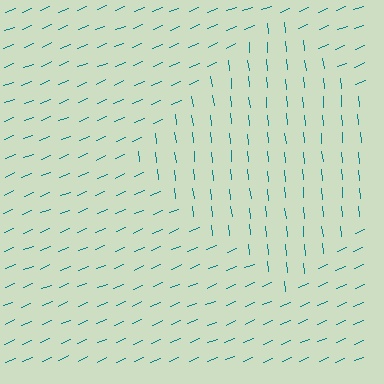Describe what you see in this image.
The image is filled with small teal line segments. A diamond region in the image has lines oriented differently from the surrounding lines, creating a visible texture boundary.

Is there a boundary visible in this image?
Yes, there is a texture boundary formed by a change in line orientation.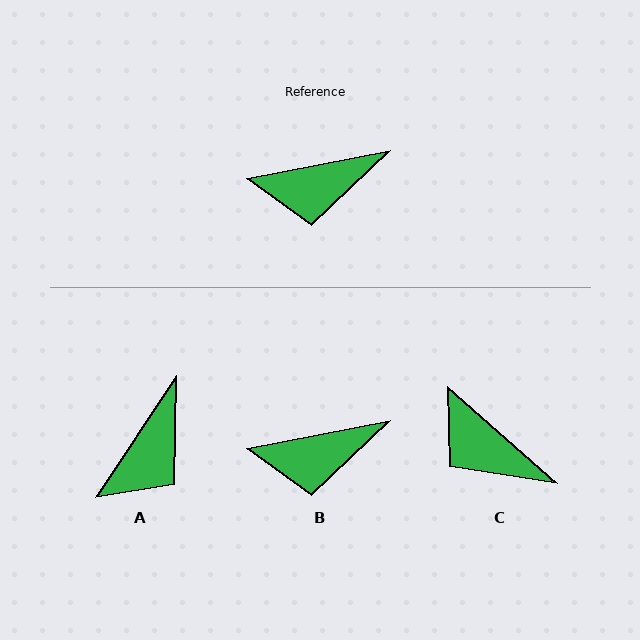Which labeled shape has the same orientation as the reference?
B.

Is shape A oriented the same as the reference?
No, it is off by about 46 degrees.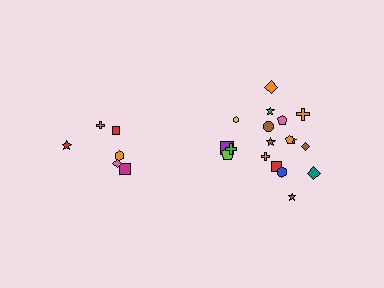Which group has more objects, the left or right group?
The right group.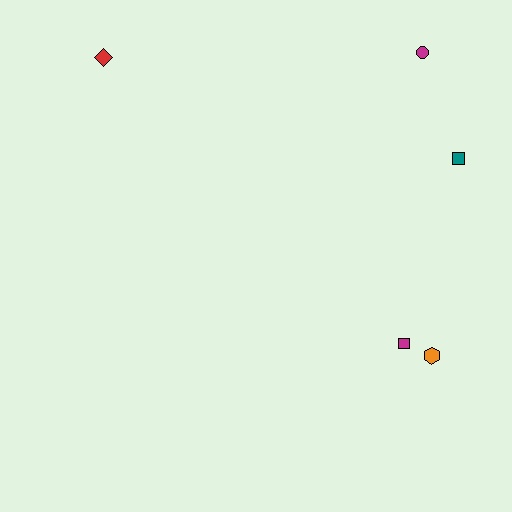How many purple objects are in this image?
There are no purple objects.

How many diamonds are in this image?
There is 1 diamond.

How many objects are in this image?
There are 5 objects.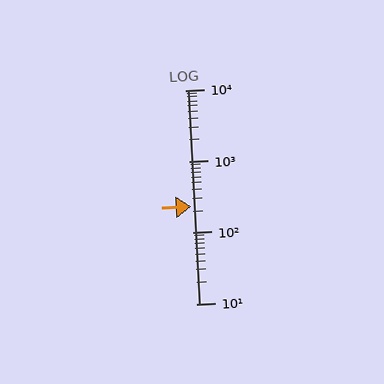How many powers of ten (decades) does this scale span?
The scale spans 3 decades, from 10 to 10000.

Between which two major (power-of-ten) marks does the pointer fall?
The pointer is between 100 and 1000.